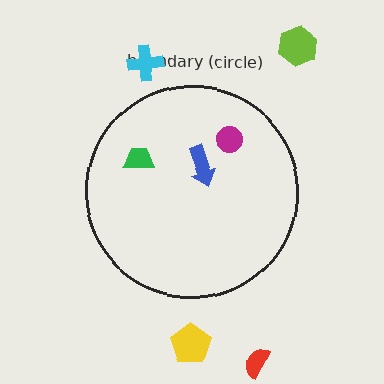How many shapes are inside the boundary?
3 inside, 4 outside.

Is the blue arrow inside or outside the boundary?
Inside.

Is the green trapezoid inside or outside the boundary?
Inside.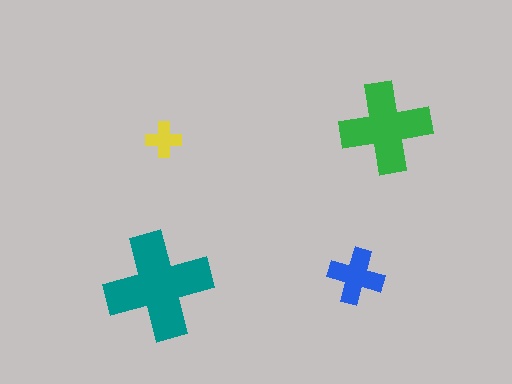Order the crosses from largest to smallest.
the teal one, the green one, the blue one, the yellow one.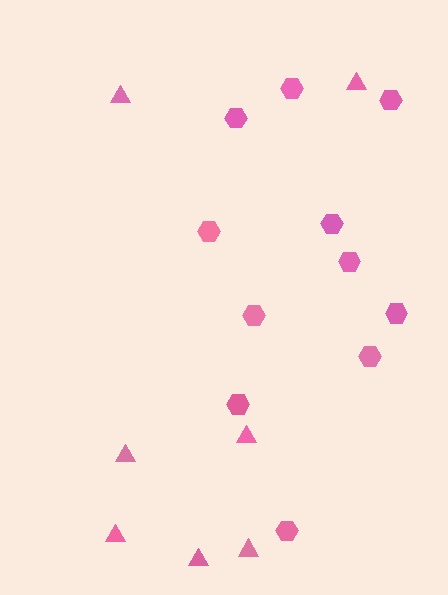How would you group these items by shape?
There are 2 groups: one group of hexagons (11) and one group of triangles (7).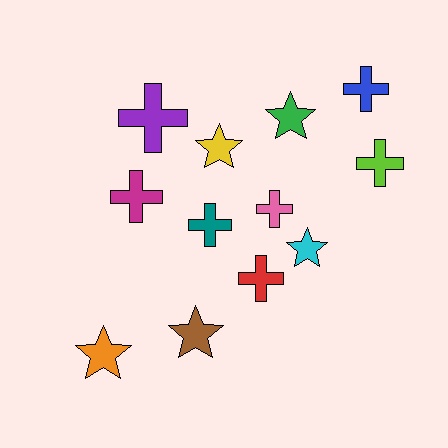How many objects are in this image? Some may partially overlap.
There are 12 objects.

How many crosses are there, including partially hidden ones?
There are 7 crosses.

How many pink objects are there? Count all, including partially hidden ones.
There is 1 pink object.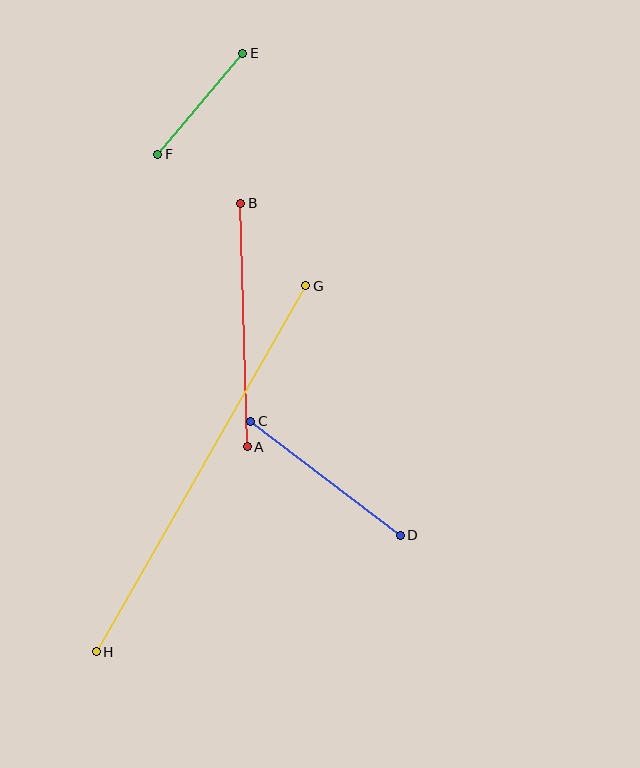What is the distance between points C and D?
The distance is approximately 188 pixels.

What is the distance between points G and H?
The distance is approximately 421 pixels.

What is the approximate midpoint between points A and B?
The midpoint is at approximately (244, 325) pixels.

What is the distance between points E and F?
The distance is approximately 132 pixels.